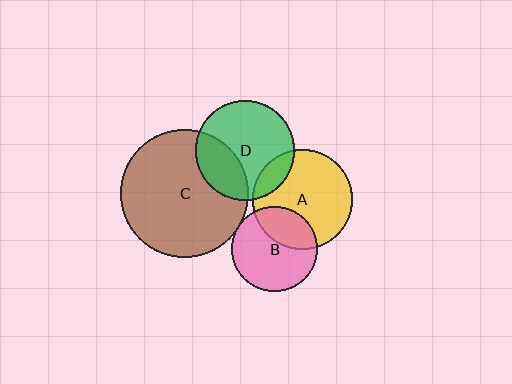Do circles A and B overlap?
Yes.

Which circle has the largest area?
Circle C (brown).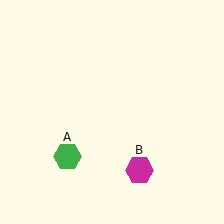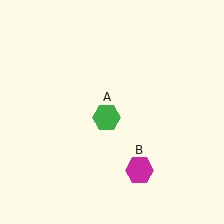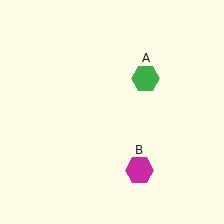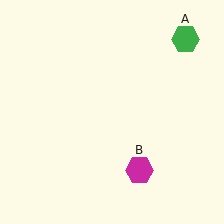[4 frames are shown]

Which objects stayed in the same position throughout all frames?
Magenta hexagon (object B) remained stationary.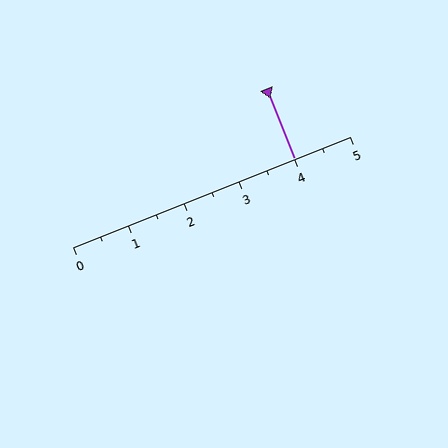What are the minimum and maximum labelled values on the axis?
The axis runs from 0 to 5.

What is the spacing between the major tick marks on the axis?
The major ticks are spaced 1 apart.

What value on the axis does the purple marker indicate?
The marker indicates approximately 4.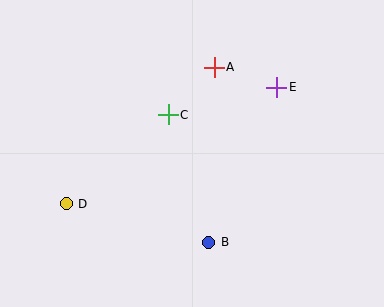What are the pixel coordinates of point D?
Point D is at (66, 204).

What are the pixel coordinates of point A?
Point A is at (214, 67).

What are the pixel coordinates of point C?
Point C is at (168, 115).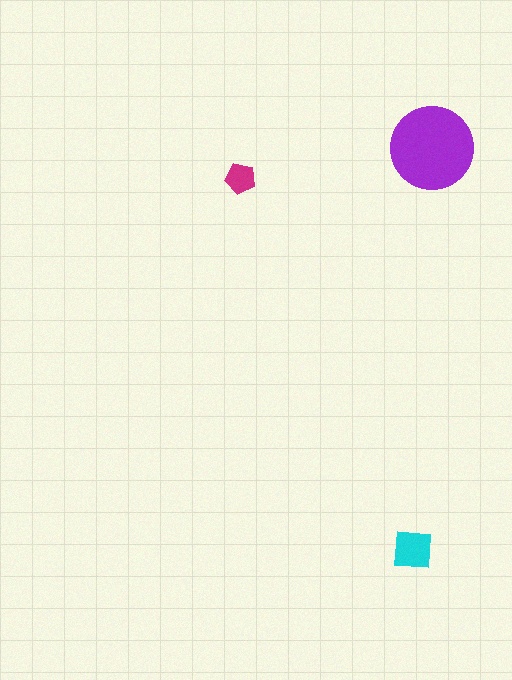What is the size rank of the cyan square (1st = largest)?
2nd.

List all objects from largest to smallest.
The purple circle, the cyan square, the magenta pentagon.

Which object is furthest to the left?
The magenta pentagon is leftmost.